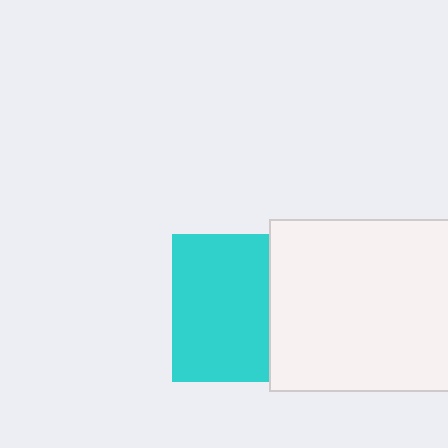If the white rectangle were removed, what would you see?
You would see the complete cyan square.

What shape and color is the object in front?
The object in front is a white rectangle.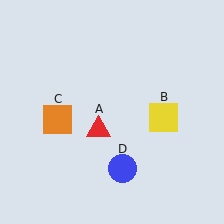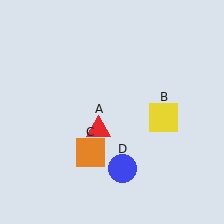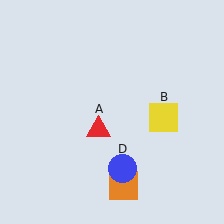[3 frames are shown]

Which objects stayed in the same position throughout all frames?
Red triangle (object A) and yellow square (object B) and blue circle (object D) remained stationary.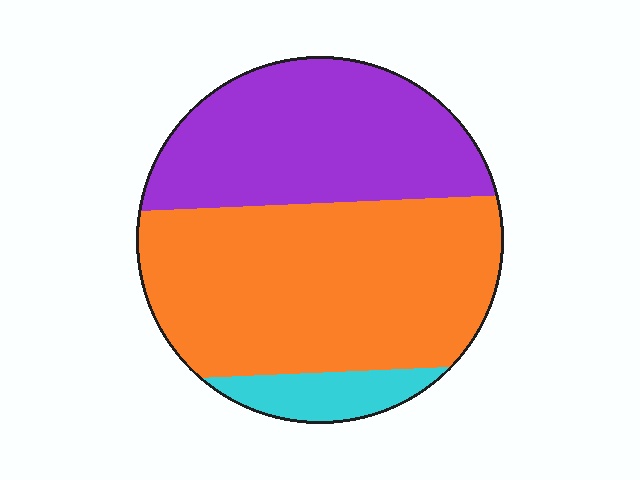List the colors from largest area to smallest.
From largest to smallest: orange, purple, cyan.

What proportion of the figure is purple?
Purple takes up about three eighths (3/8) of the figure.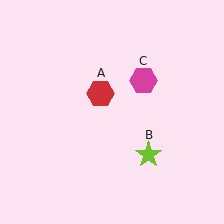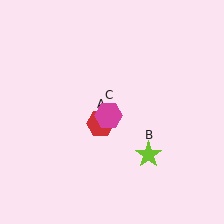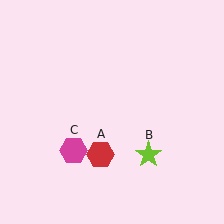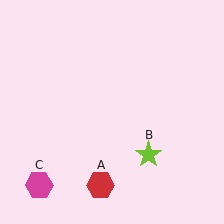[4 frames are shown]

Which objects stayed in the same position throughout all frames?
Lime star (object B) remained stationary.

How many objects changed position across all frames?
2 objects changed position: red hexagon (object A), magenta hexagon (object C).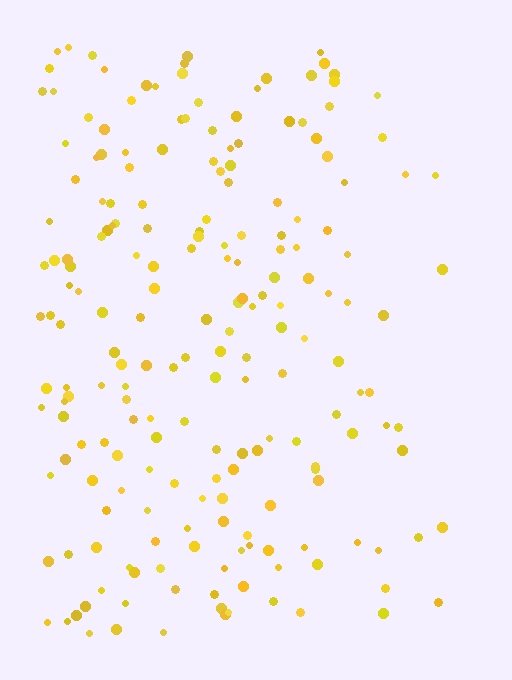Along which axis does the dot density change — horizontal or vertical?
Horizontal.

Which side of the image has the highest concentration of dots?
The left.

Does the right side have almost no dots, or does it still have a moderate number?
Still a moderate number, just noticeably fewer than the left.